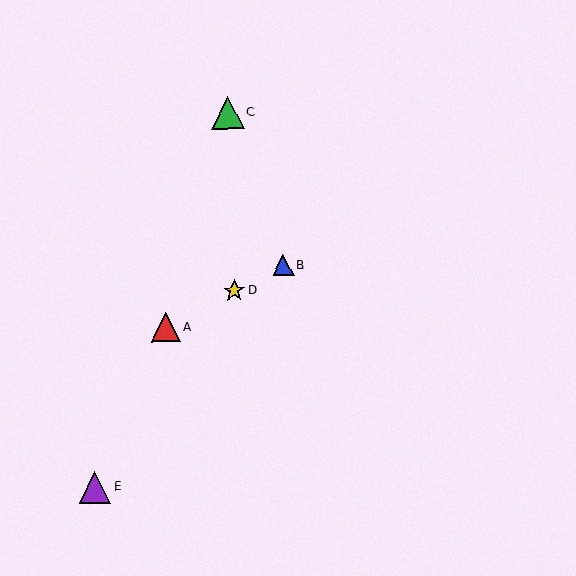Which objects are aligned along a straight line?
Objects A, B, D are aligned along a straight line.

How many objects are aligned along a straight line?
3 objects (A, B, D) are aligned along a straight line.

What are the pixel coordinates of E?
Object E is at (95, 487).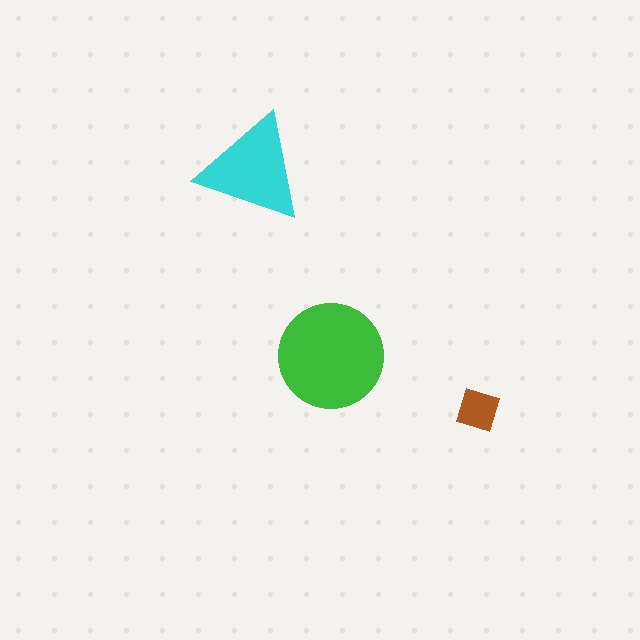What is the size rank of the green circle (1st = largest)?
1st.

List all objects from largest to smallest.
The green circle, the cyan triangle, the brown square.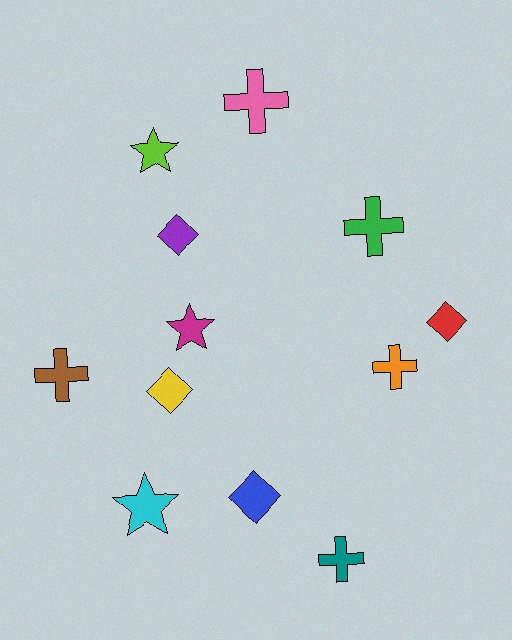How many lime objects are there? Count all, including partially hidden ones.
There is 1 lime object.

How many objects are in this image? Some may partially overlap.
There are 12 objects.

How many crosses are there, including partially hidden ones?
There are 5 crosses.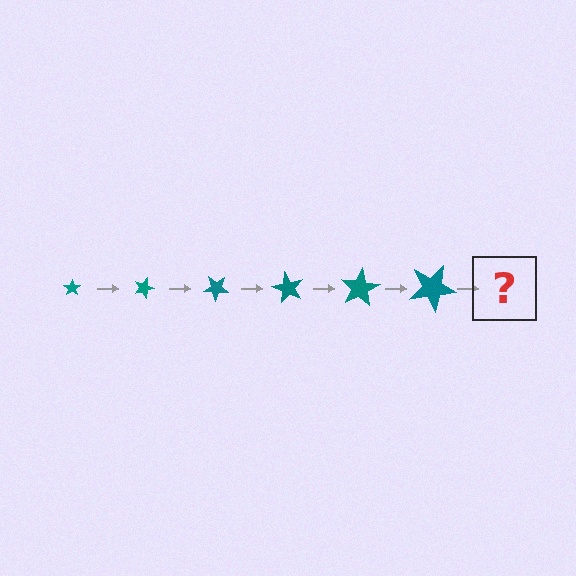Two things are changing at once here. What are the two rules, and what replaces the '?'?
The two rules are that the star grows larger each step and it rotates 20 degrees each step. The '?' should be a star, larger than the previous one and rotated 120 degrees from the start.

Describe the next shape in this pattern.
It should be a star, larger than the previous one and rotated 120 degrees from the start.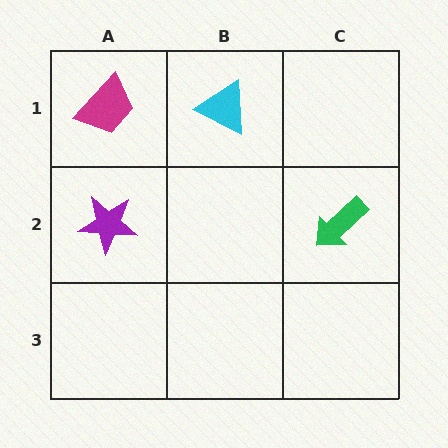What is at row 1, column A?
A magenta trapezoid.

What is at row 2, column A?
A purple star.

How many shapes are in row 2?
2 shapes.